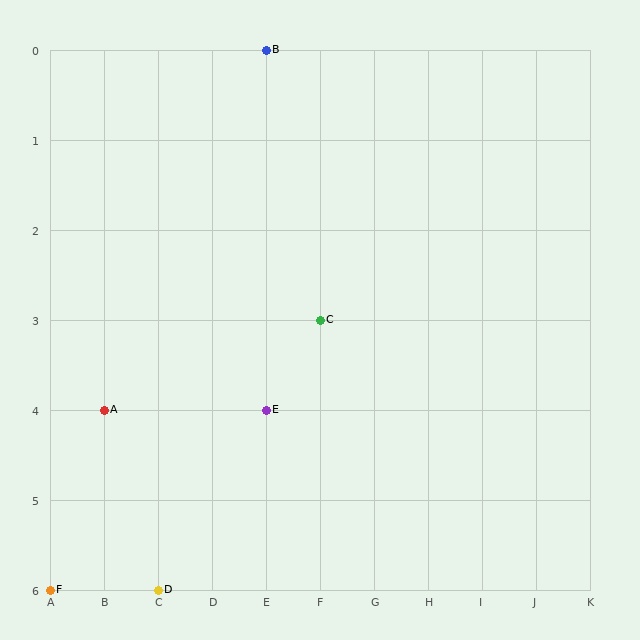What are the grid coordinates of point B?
Point B is at grid coordinates (E, 0).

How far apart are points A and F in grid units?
Points A and F are 1 column and 2 rows apart (about 2.2 grid units diagonally).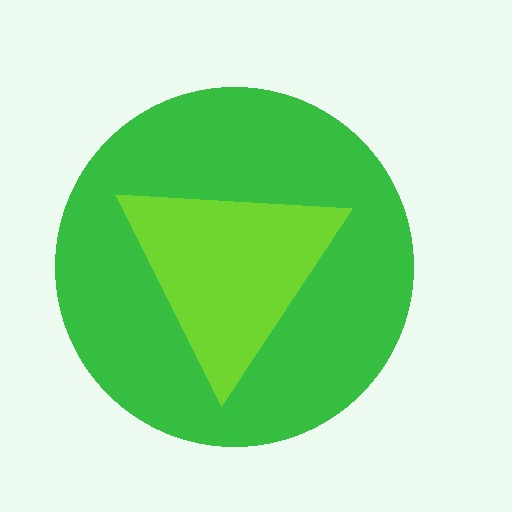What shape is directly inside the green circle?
The lime triangle.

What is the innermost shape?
The lime triangle.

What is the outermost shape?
The green circle.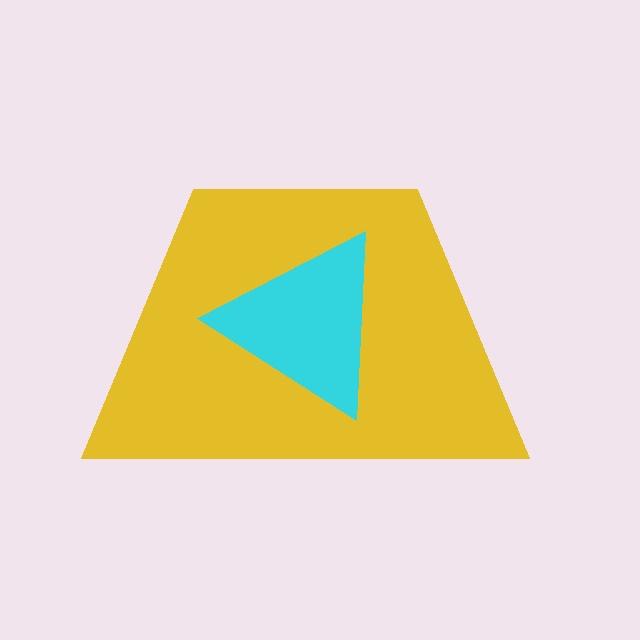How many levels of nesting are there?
2.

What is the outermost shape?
The yellow trapezoid.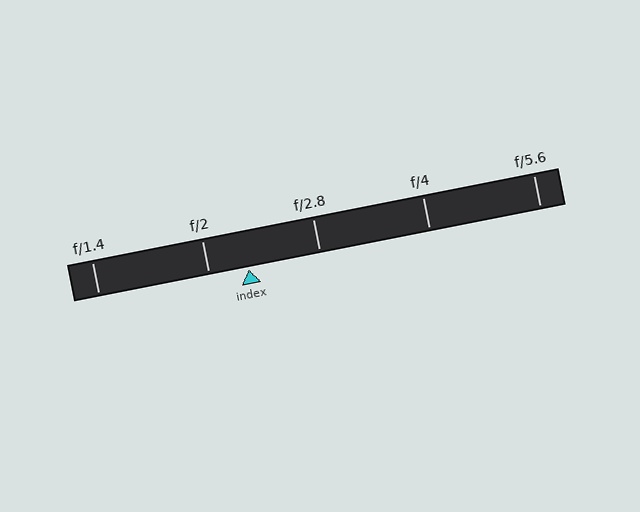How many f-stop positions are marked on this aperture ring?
There are 5 f-stop positions marked.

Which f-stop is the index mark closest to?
The index mark is closest to f/2.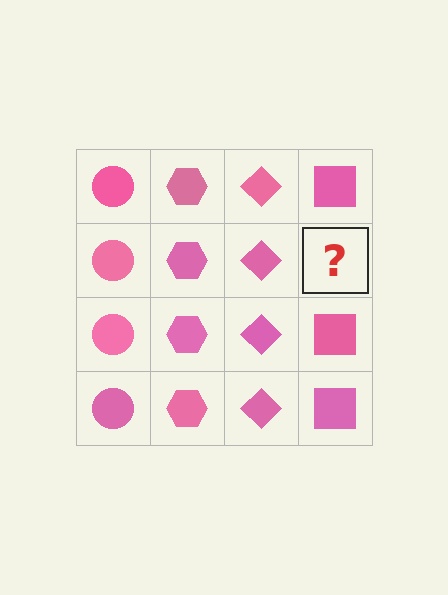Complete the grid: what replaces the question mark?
The question mark should be replaced with a pink square.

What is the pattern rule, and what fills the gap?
The rule is that each column has a consistent shape. The gap should be filled with a pink square.